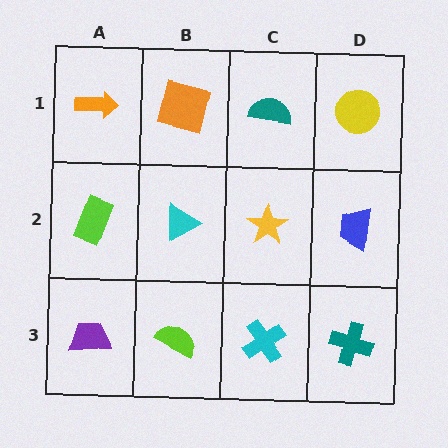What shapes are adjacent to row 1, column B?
A cyan triangle (row 2, column B), an orange arrow (row 1, column A), a teal semicircle (row 1, column C).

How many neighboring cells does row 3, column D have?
2.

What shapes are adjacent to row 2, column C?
A teal semicircle (row 1, column C), a cyan cross (row 3, column C), a cyan triangle (row 2, column B), a blue trapezoid (row 2, column D).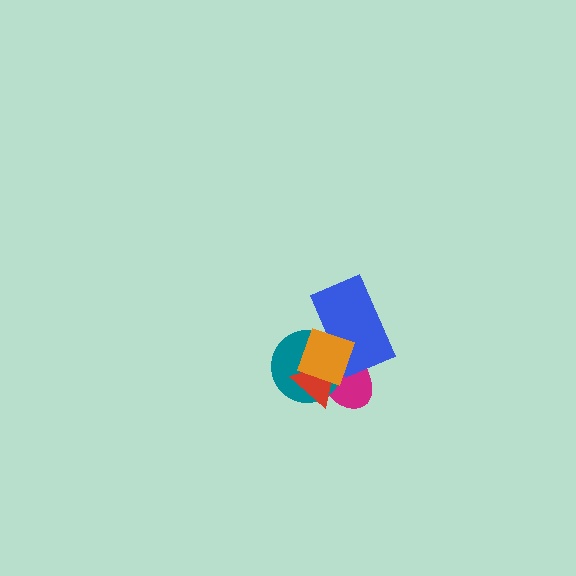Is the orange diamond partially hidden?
No, no other shape covers it.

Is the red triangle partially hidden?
Yes, it is partially covered by another shape.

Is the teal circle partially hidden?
Yes, it is partially covered by another shape.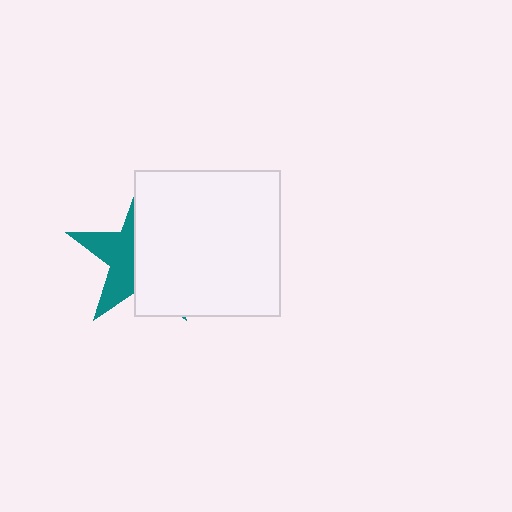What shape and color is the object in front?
The object in front is a white square.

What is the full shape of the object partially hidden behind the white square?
The partially hidden object is a teal star.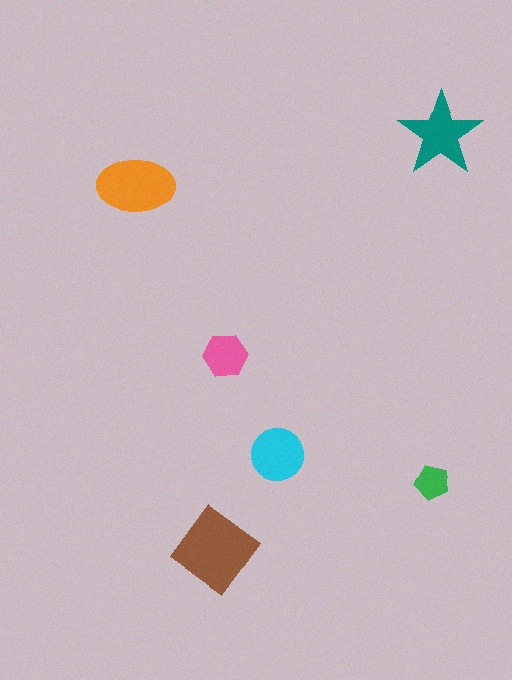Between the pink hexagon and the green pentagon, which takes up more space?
The pink hexagon.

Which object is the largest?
The brown diamond.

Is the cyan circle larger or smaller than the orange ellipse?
Smaller.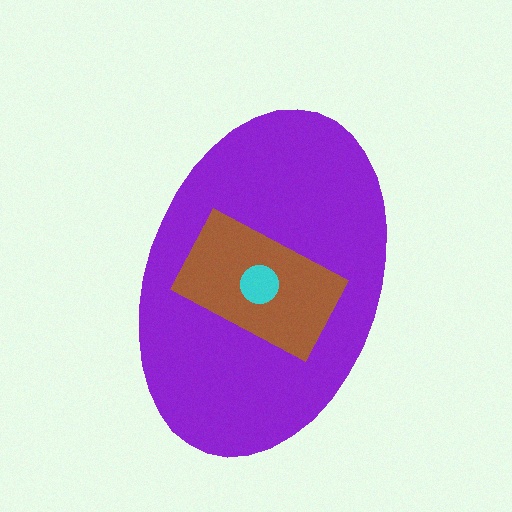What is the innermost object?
The cyan circle.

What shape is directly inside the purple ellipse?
The brown rectangle.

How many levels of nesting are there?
3.